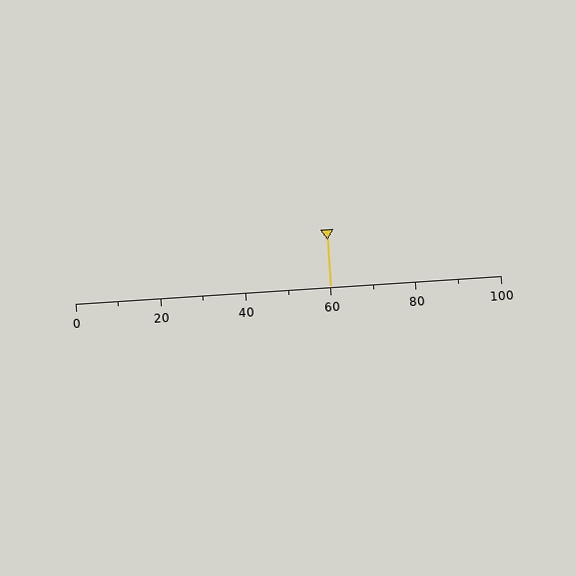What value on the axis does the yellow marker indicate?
The marker indicates approximately 60.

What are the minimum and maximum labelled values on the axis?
The axis runs from 0 to 100.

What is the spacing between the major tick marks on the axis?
The major ticks are spaced 20 apart.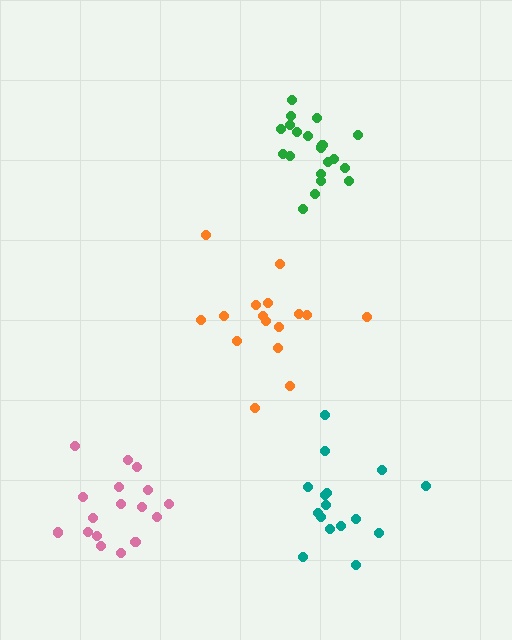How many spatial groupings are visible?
There are 4 spatial groupings.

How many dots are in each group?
Group 1: 16 dots, Group 2: 20 dots, Group 3: 16 dots, Group 4: 17 dots (69 total).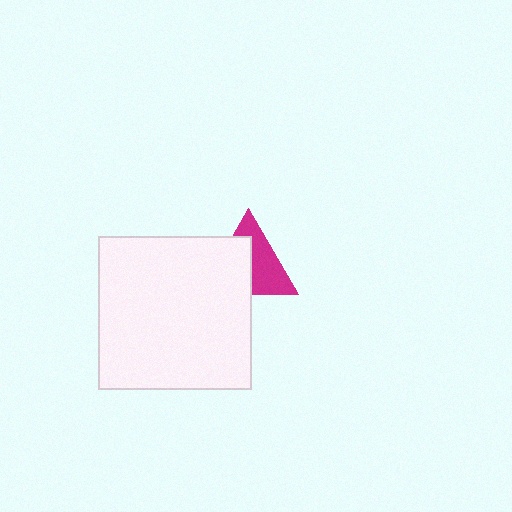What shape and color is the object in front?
The object in front is a white square.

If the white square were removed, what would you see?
You would see the complete magenta triangle.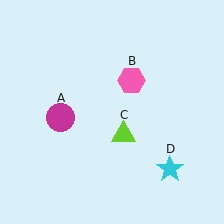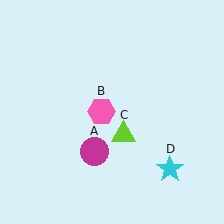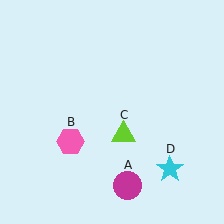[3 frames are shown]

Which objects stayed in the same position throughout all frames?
Lime triangle (object C) and cyan star (object D) remained stationary.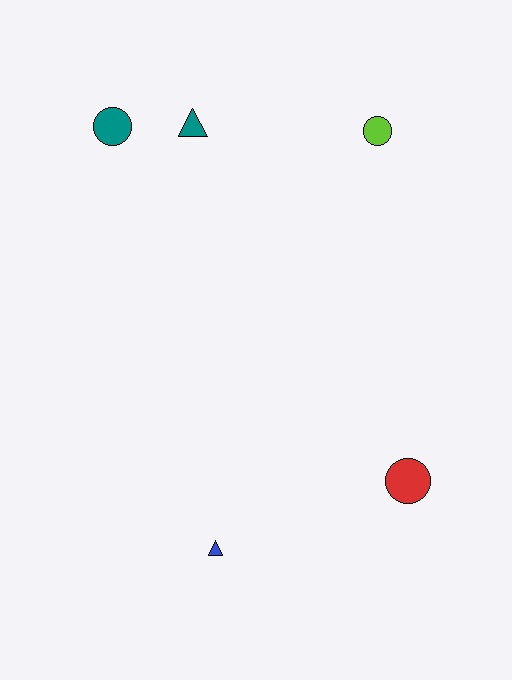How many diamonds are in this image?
There are no diamonds.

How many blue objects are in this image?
There is 1 blue object.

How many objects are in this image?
There are 5 objects.